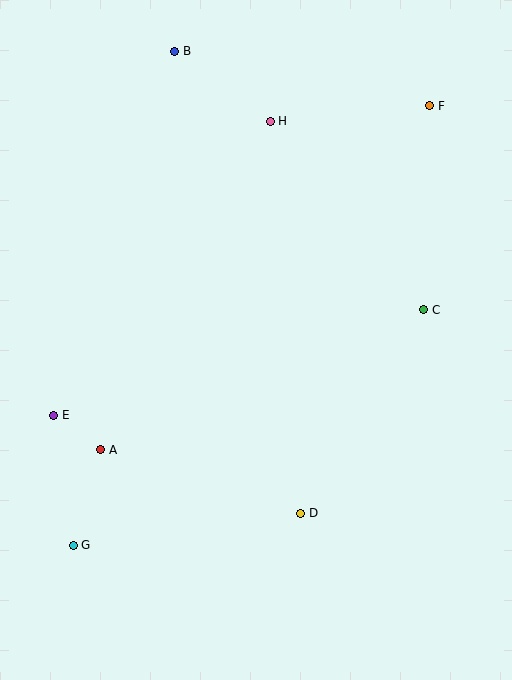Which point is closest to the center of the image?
Point C at (424, 310) is closest to the center.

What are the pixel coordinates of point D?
Point D is at (301, 513).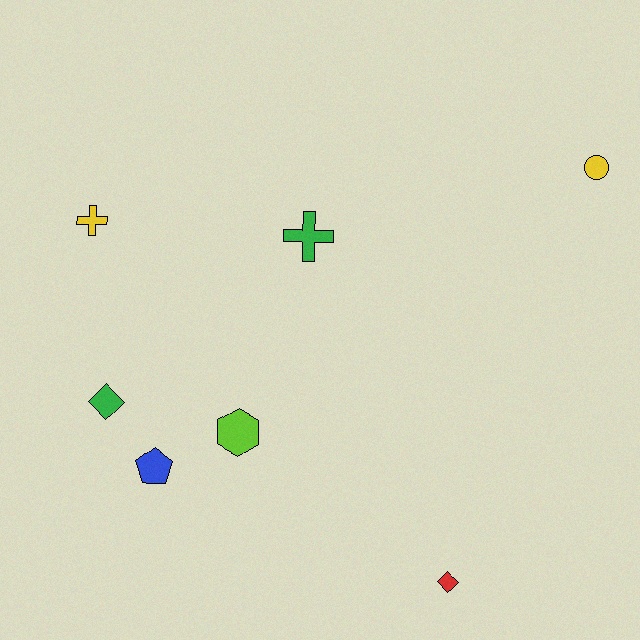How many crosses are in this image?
There are 2 crosses.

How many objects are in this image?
There are 7 objects.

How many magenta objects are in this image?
There are no magenta objects.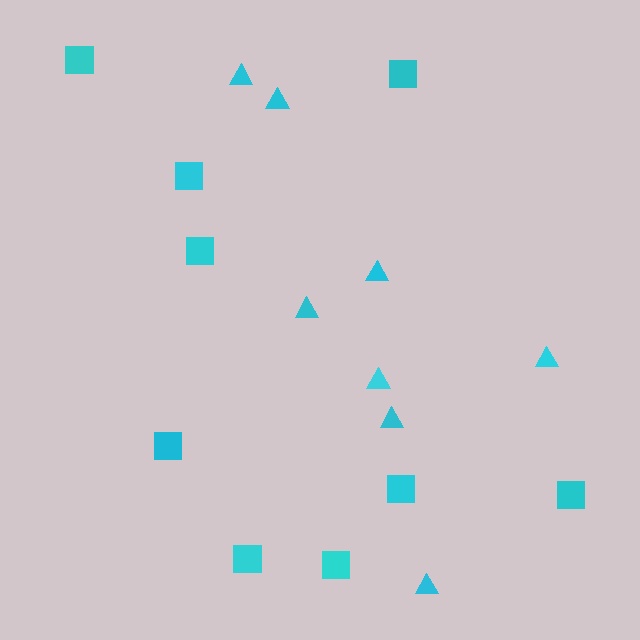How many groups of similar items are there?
There are 2 groups: one group of triangles (8) and one group of squares (9).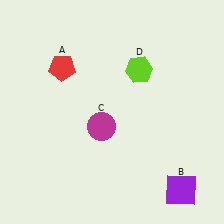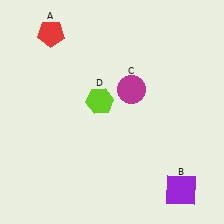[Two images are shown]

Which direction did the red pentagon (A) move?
The red pentagon (A) moved up.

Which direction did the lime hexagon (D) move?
The lime hexagon (D) moved left.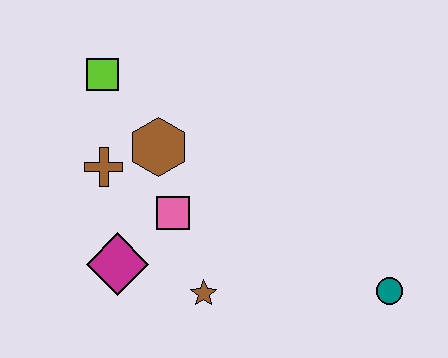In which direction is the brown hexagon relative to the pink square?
The brown hexagon is above the pink square.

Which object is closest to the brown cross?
The brown hexagon is closest to the brown cross.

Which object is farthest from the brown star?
The lime square is farthest from the brown star.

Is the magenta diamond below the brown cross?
Yes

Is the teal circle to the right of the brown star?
Yes